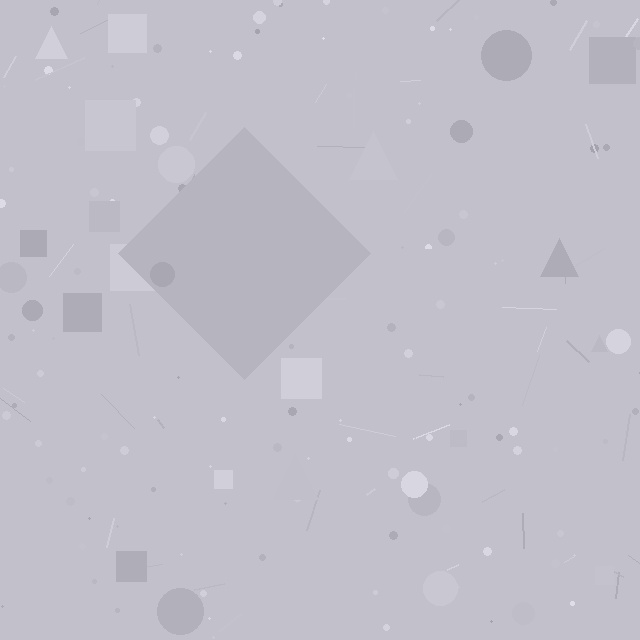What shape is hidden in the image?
A diamond is hidden in the image.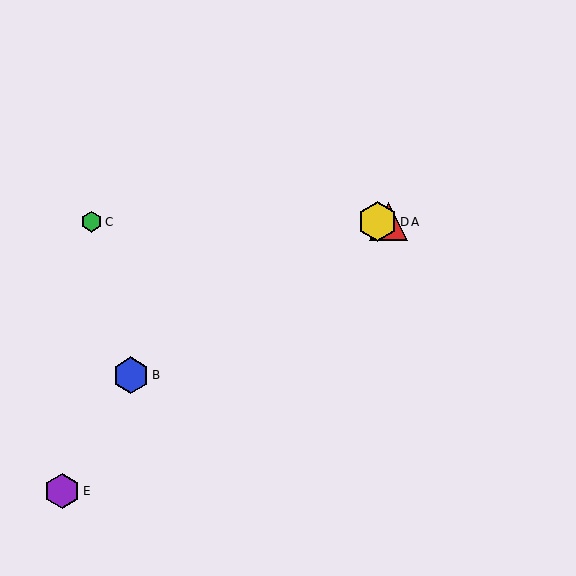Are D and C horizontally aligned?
Yes, both are at y≈222.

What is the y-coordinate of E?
Object E is at y≈491.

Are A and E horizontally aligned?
No, A is at y≈222 and E is at y≈491.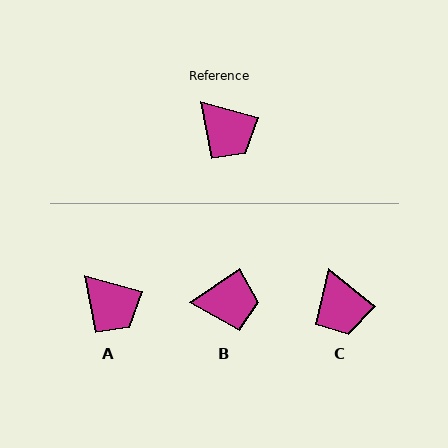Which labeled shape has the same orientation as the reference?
A.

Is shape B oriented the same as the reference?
No, it is off by about 49 degrees.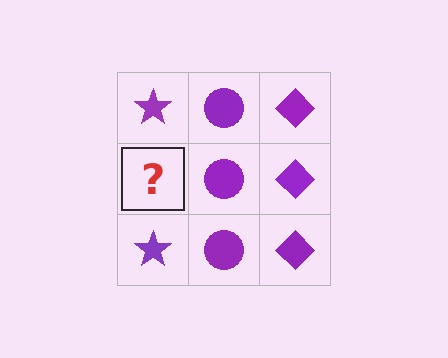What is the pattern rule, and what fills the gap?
The rule is that each column has a consistent shape. The gap should be filled with a purple star.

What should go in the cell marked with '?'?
The missing cell should contain a purple star.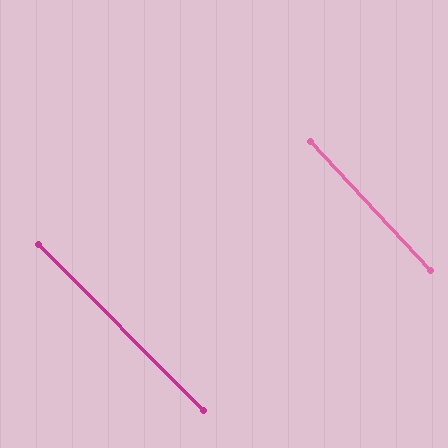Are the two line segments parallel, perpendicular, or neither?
Parallel — their directions differ by only 1.8°.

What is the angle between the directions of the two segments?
Approximately 2 degrees.